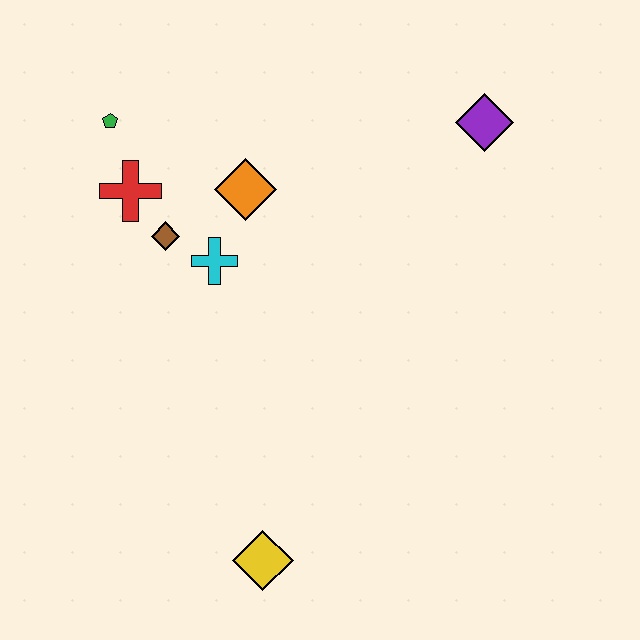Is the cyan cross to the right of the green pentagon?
Yes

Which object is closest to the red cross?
The brown diamond is closest to the red cross.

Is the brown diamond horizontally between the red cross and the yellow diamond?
Yes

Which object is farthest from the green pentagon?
The yellow diamond is farthest from the green pentagon.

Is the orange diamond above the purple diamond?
No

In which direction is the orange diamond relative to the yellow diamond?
The orange diamond is above the yellow diamond.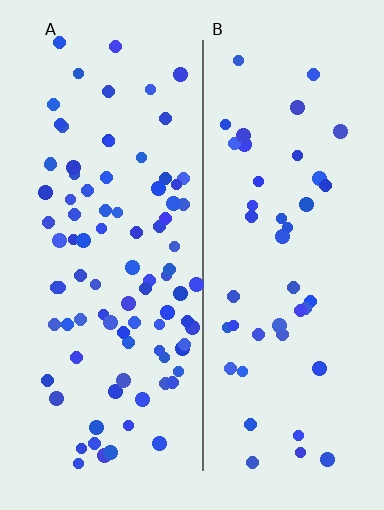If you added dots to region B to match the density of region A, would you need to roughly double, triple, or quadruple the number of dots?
Approximately double.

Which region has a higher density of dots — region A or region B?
A (the left).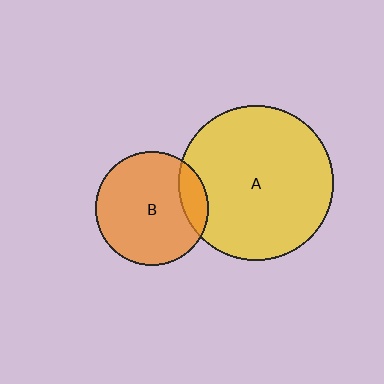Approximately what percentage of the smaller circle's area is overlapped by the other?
Approximately 15%.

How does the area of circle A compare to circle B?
Approximately 1.9 times.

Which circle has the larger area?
Circle A (yellow).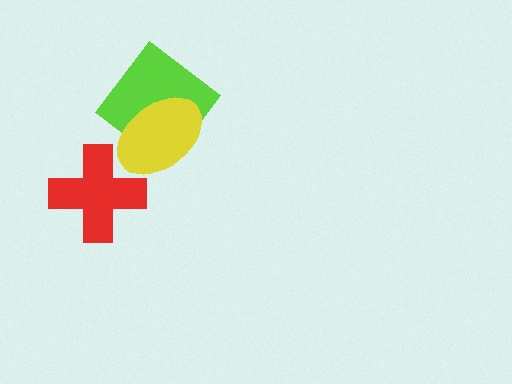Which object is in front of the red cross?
The yellow ellipse is in front of the red cross.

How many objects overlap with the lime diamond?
1 object overlaps with the lime diamond.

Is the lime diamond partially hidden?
Yes, it is partially covered by another shape.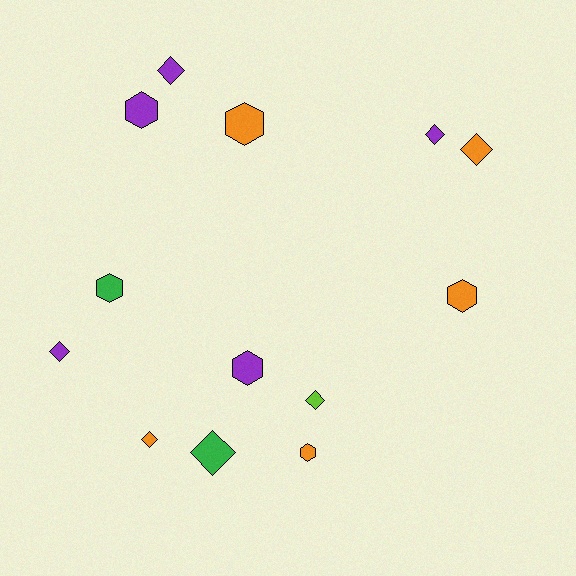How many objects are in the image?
There are 13 objects.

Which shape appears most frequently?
Diamond, with 7 objects.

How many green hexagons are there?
There is 1 green hexagon.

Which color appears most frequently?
Purple, with 5 objects.